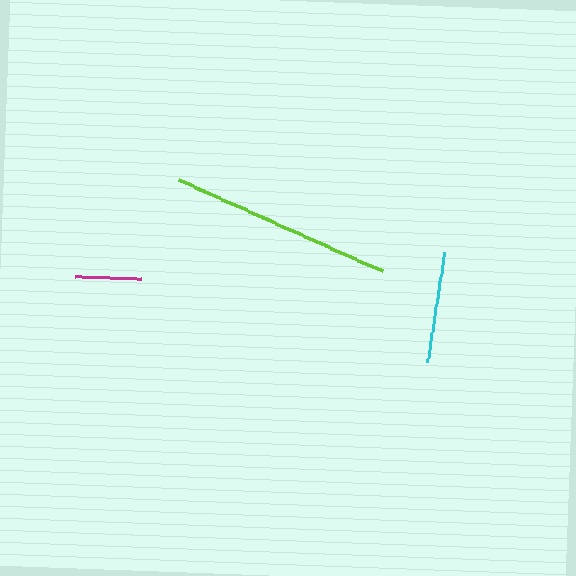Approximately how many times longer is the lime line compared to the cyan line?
The lime line is approximately 2.0 times the length of the cyan line.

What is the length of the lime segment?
The lime segment is approximately 223 pixels long.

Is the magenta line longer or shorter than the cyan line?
The cyan line is longer than the magenta line.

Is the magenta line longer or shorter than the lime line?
The lime line is longer than the magenta line.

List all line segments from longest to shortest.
From longest to shortest: lime, cyan, magenta.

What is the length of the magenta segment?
The magenta segment is approximately 66 pixels long.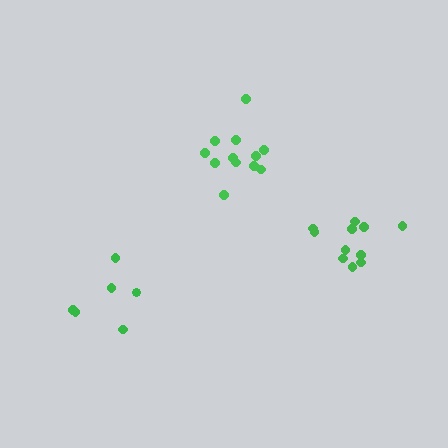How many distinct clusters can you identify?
There are 3 distinct clusters.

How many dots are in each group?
Group 1: 12 dots, Group 2: 6 dots, Group 3: 11 dots (29 total).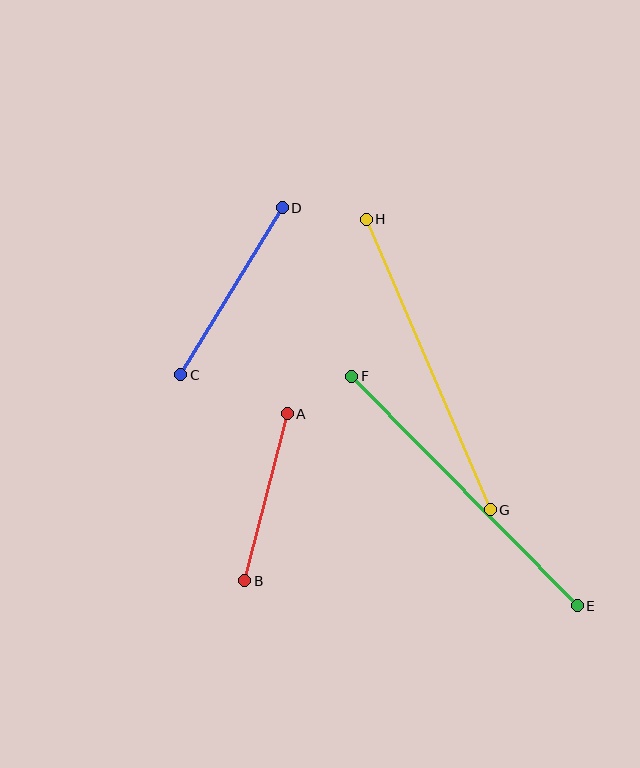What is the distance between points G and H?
The distance is approximately 316 pixels.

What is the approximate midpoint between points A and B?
The midpoint is at approximately (266, 497) pixels.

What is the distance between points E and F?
The distance is approximately 322 pixels.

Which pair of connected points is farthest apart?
Points E and F are farthest apart.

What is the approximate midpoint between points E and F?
The midpoint is at approximately (465, 491) pixels.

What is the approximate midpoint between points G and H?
The midpoint is at approximately (428, 364) pixels.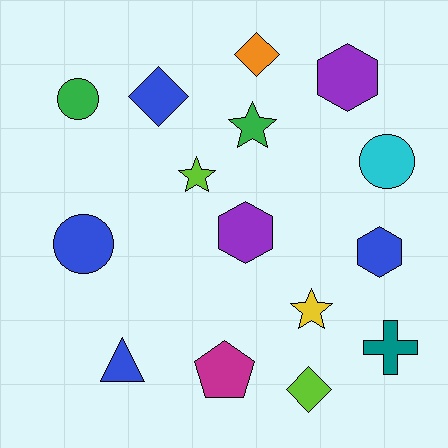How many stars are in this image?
There are 3 stars.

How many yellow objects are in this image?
There is 1 yellow object.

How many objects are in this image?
There are 15 objects.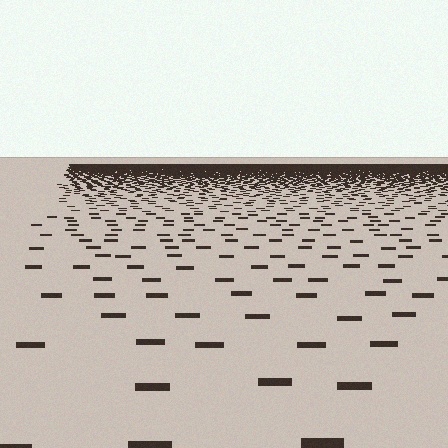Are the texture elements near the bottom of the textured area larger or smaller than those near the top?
Larger. Near the bottom, elements are closer to the viewer and appear at a bigger on-screen size.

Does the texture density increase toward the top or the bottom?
Density increases toward the top.